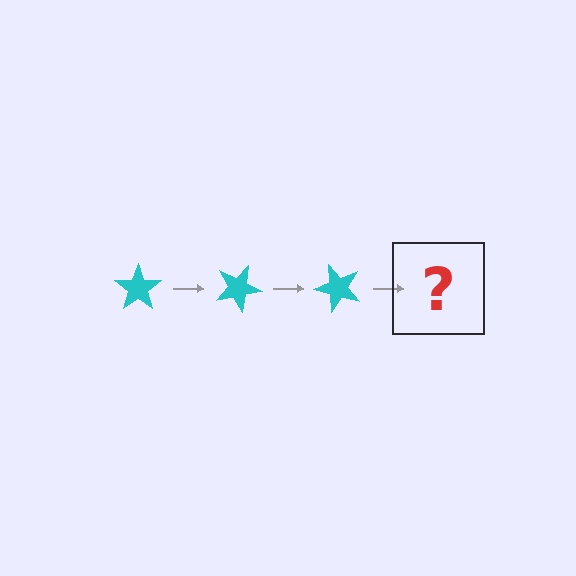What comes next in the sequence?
The next element should be a cyan star rotated 75 degrees.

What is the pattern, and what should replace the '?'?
The pattern is that the star rotates 25 degrees each step. The '?' should be a cyan star rotated 75 degrees.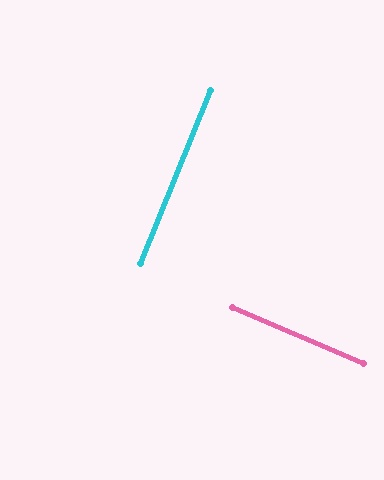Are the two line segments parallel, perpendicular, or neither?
Perpendicular — they meet at approximately 89°.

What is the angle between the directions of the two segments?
Approximately 89 degrees.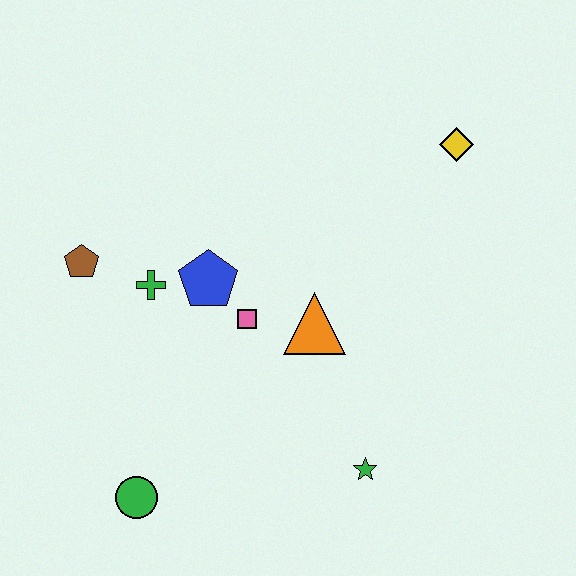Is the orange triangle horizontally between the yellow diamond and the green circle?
Yes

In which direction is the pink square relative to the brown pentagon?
The pink square is to the right of the brown pentagon.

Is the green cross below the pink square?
No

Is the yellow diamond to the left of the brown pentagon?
No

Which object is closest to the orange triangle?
The pink square is closest to the orange triangle.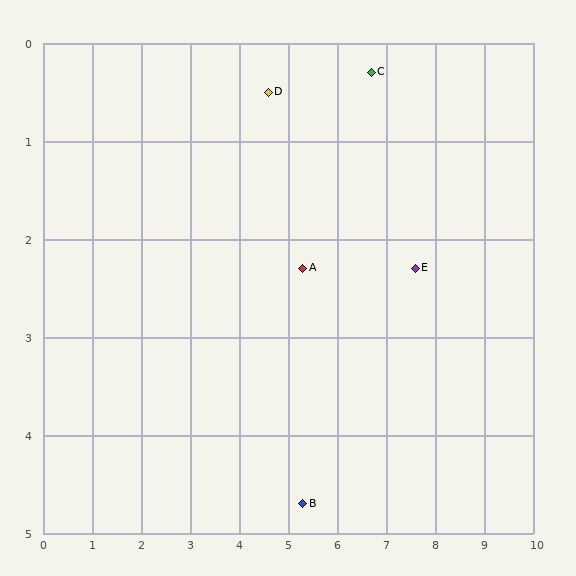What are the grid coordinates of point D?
Point D is at approximately (4.6, 0.5).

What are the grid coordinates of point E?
Point E is at approximately (7.6, 2.3).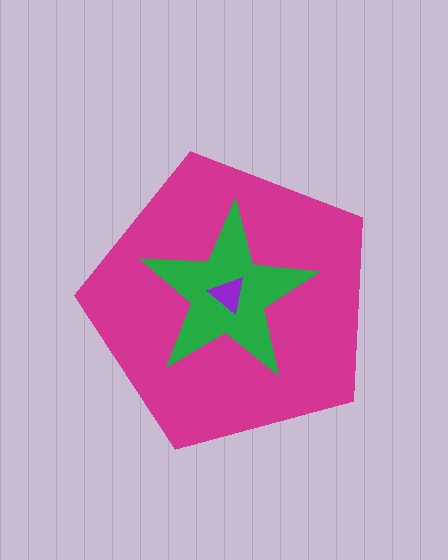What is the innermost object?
The purple triangle.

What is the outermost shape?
The magenta pentagon.